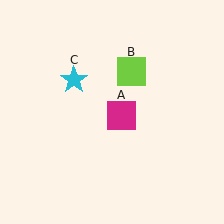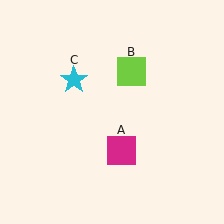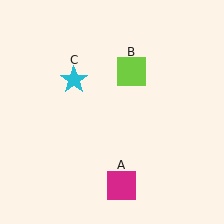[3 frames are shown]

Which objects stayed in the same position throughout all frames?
Lime square (object B) and cyan star (object C) remained stationary.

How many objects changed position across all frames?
1 object changed position: magenta square (object A).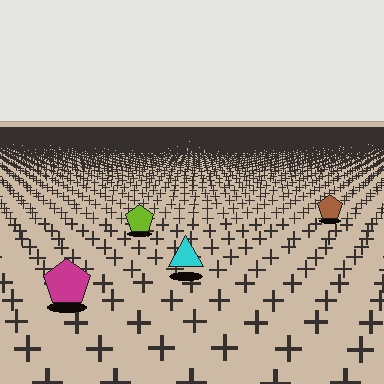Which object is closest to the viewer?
The magenta pentagon is closest. The texture marks near it are larger and more spread out.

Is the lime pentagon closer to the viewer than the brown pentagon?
Yes. The lime pentagon is closer — you can tell from the texture gradient: the ground texture is coarser near it.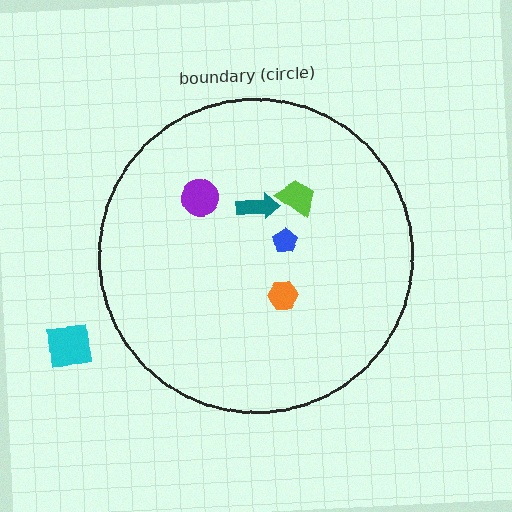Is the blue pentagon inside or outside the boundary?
Inside.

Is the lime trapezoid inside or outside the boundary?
Inside.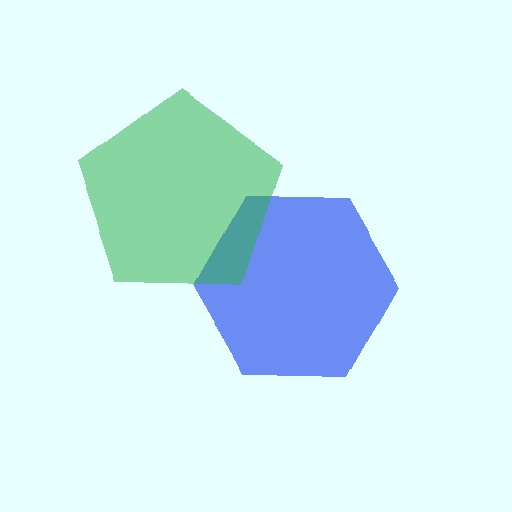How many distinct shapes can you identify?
There are 2 distinct shapes: a blue hexagon, a green pentagon.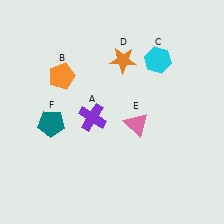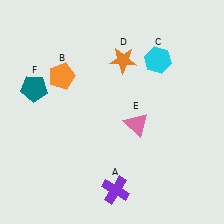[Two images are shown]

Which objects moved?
The objects that moved are: the purple cross (A), the teal pentagon (F).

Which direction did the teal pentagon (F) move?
The teal pentagon (F) moved up.